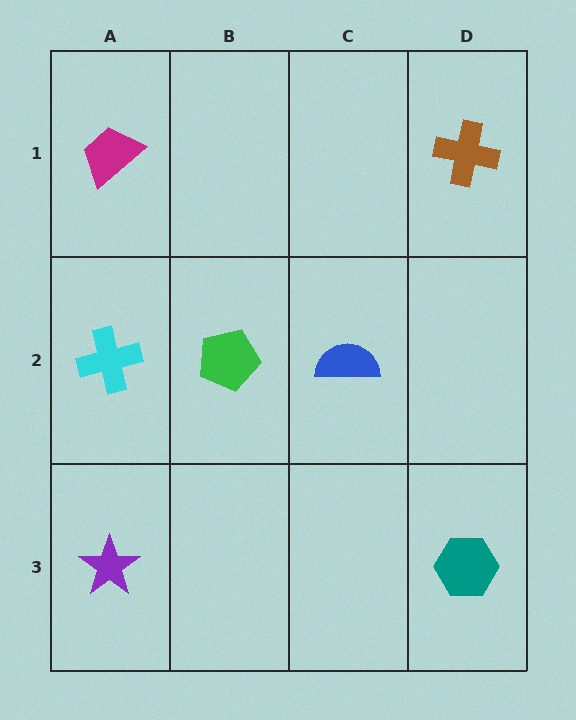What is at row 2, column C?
A blue semicircle.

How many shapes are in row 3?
2 shapes.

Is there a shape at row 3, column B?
No, that cell is empty.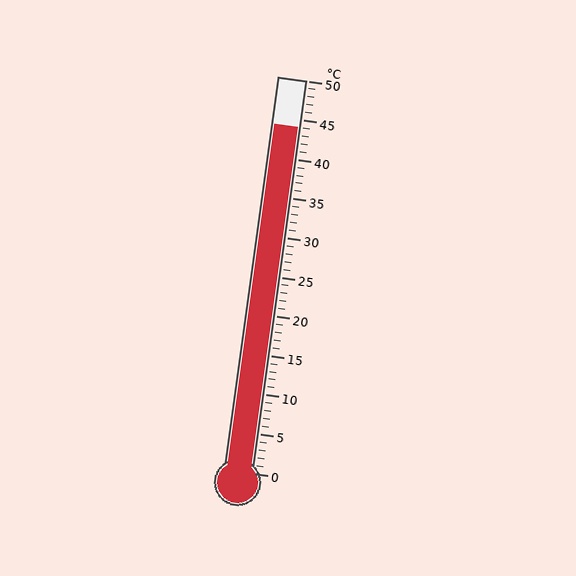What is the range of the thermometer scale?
The thermometer scale ranges from 0°C to 50°C.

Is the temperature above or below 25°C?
The temperature is above 25°C.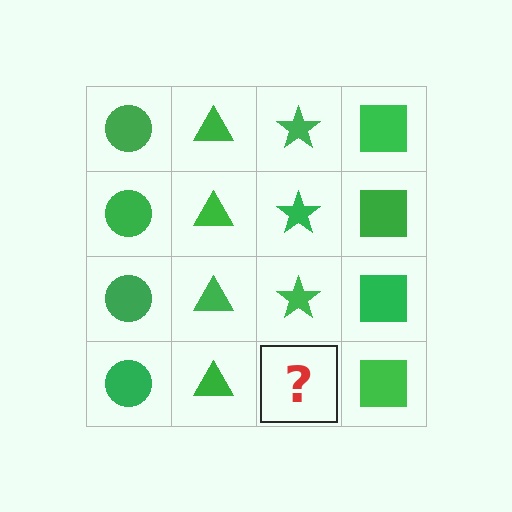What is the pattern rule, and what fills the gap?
The rule is that each column has a consistent shape. The gap should be filled with a green star.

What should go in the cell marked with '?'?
The missing cell should contain a green star.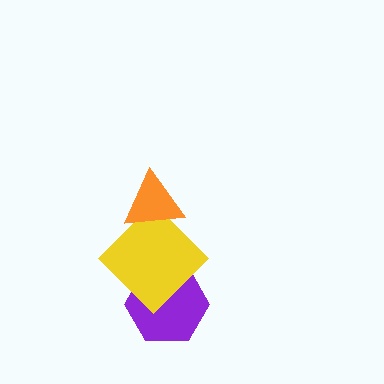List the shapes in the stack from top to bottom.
From top to bottom: the orange triangle, the yellow diamond, the purple hexagon.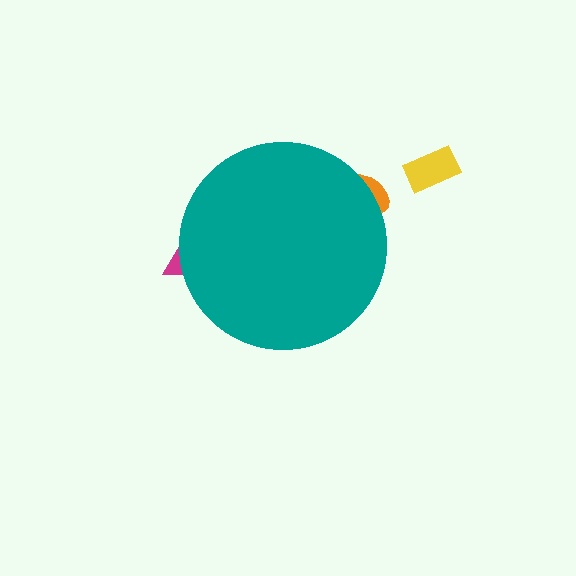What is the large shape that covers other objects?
A teal circle.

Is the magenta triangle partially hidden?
Yes, the magenta triangle is partially hidden behind the teal circle.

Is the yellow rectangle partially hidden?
No, the yellow rectangle is fully visible.